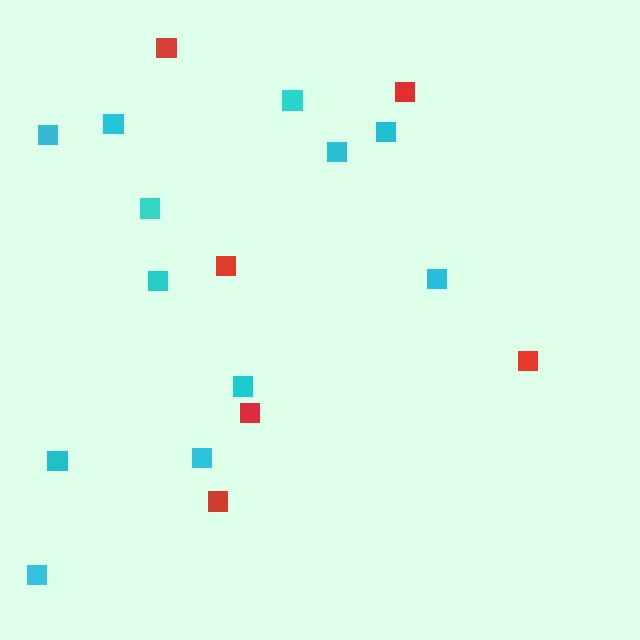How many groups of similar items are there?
There are 2 groups: one group of cyan squares (12) and one group of red squares (6).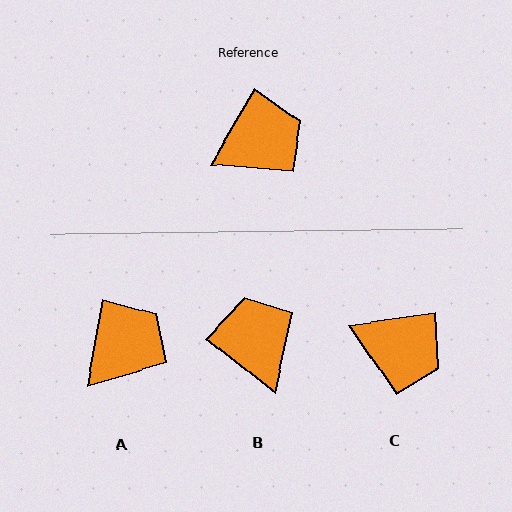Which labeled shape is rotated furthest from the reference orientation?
B, about 82 degrees away.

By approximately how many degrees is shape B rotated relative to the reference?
Approximately 82 degrees counter-clockwise.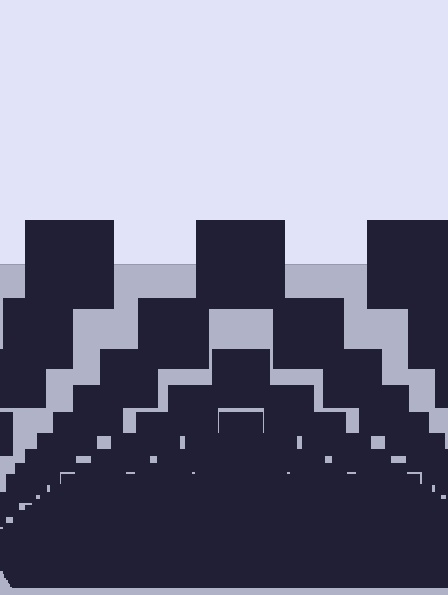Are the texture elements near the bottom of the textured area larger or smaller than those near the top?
Smaller. The gradient is inverted — elements near the bottom are smaller and denser.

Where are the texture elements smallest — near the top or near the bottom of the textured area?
Near the bottom.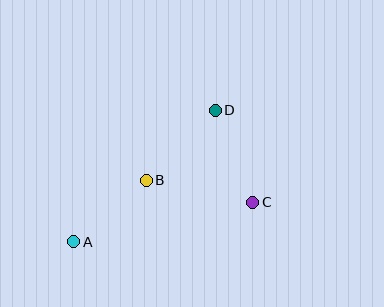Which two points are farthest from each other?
Points A and D are farthest from each other.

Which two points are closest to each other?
Points A and B are closest to each other.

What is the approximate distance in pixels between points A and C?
The distance between A and C is approximately 183 pixels.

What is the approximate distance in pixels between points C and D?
The distance between C and D is approximately 100 pixels.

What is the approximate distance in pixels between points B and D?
The distance between B and D is approximately 98 pixels.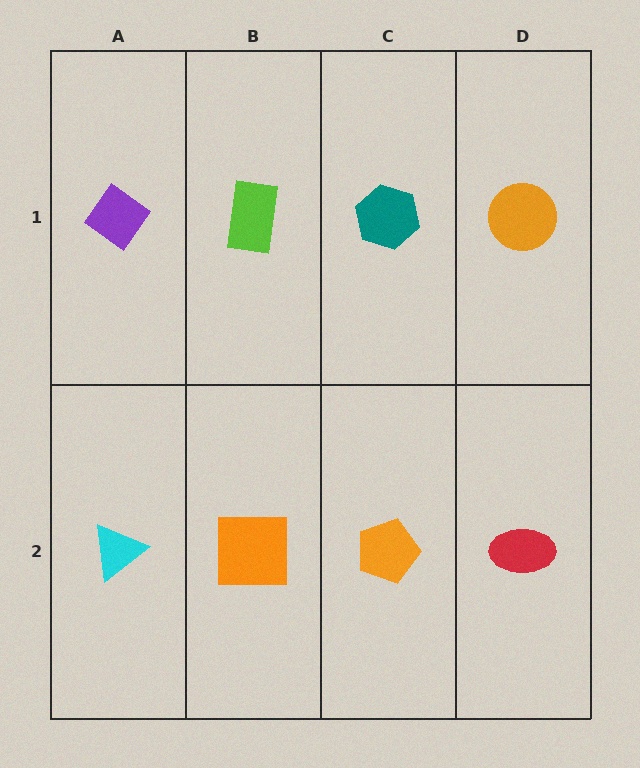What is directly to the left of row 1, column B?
A purple diamond.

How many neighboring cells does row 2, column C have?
3.